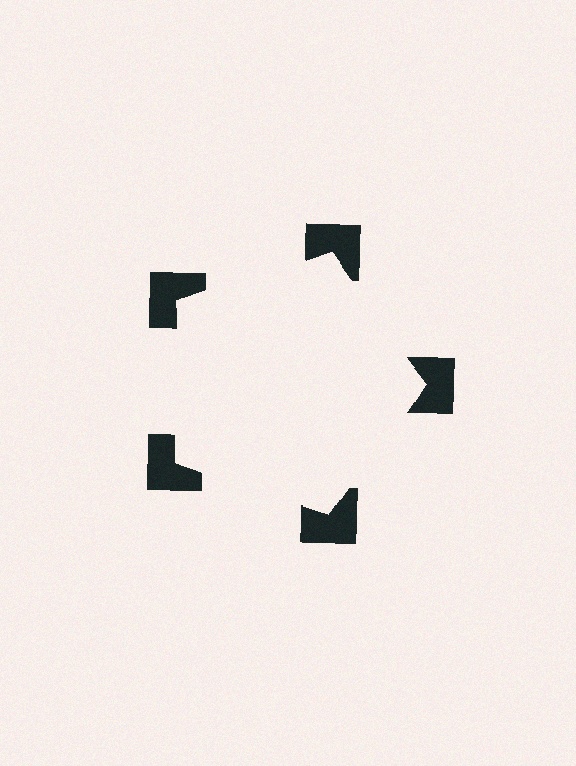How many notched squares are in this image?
There are 5 — one at each vertex of the illusory pentagon.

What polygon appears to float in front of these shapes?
An illusory pentagon — its edges are inferred from the aligned wedge cuts in the notched squares, not physically drawn.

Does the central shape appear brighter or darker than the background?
It typically appears slightly brighter than the background, even though no actual brightness change is drawn.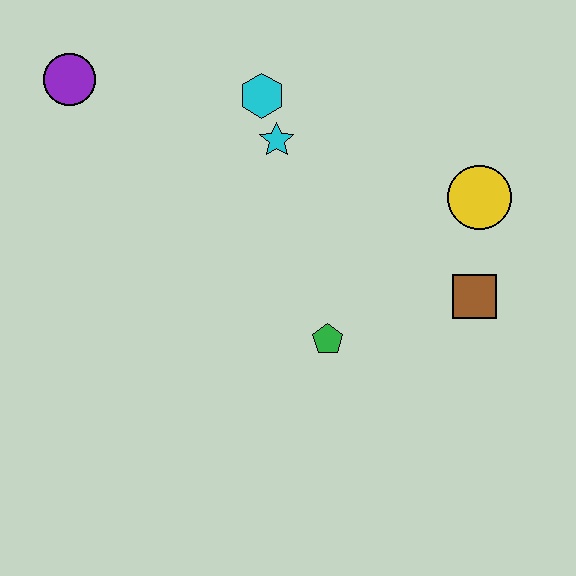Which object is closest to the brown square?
The yellow circle is closest to the brown square.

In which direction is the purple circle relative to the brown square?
The purple circle is to the left of the brown square.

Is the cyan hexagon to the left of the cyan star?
Yes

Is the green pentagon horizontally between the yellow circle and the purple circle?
Yes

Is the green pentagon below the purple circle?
Yes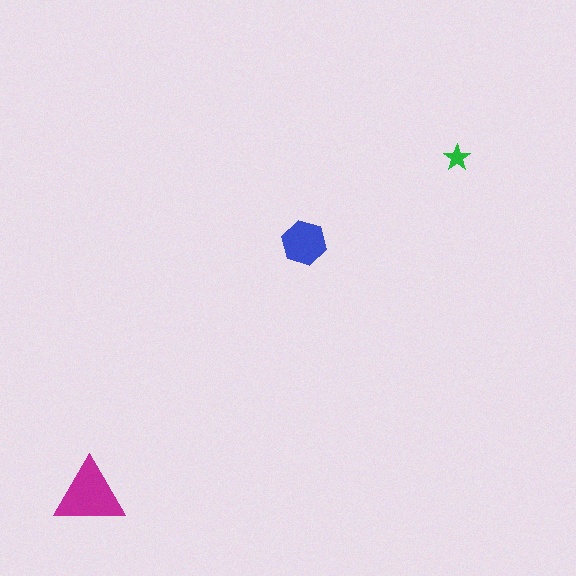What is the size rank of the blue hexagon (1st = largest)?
2nd.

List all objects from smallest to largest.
The green star, the blue hexagon, the magenta triangle.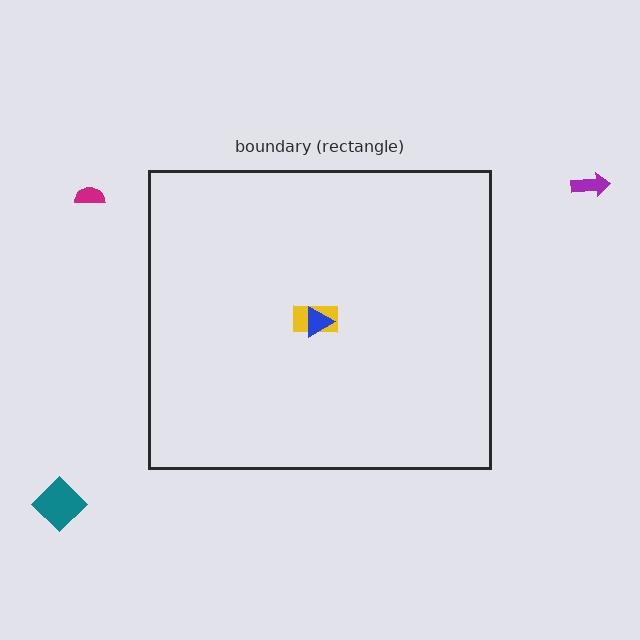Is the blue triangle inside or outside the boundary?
Inside.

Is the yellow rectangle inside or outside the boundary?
Inside.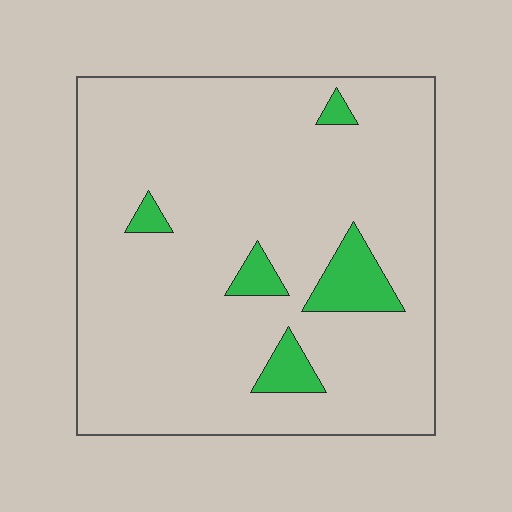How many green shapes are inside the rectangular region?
5.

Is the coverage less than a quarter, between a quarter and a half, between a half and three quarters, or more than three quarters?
Less than a quarter.